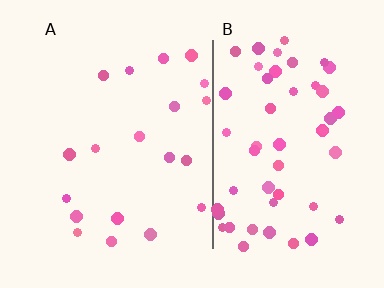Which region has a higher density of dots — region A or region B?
B (the right).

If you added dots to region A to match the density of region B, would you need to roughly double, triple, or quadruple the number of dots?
Approximately triple.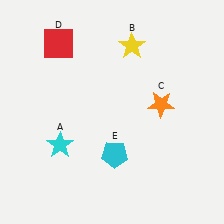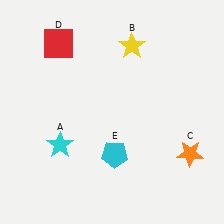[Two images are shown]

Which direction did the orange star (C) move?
The orange star (C) moved down.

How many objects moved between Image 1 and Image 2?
1 object moved between the two images.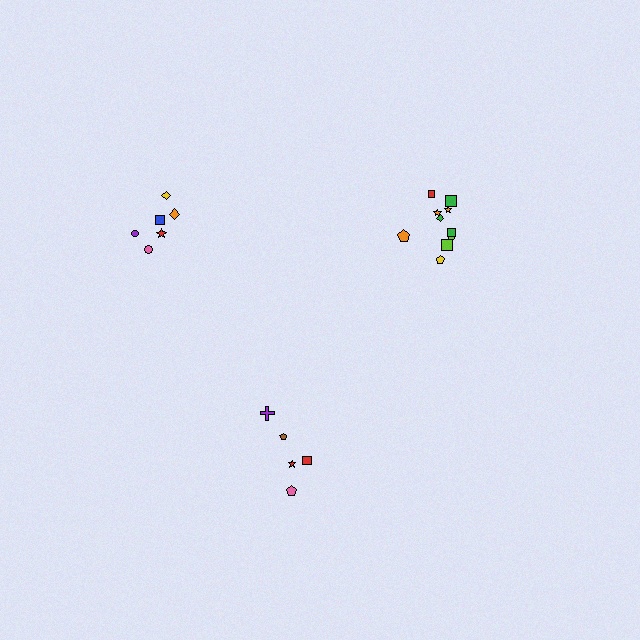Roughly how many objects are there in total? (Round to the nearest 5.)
Roughly 20 objects in total.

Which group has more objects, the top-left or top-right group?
The top-right group.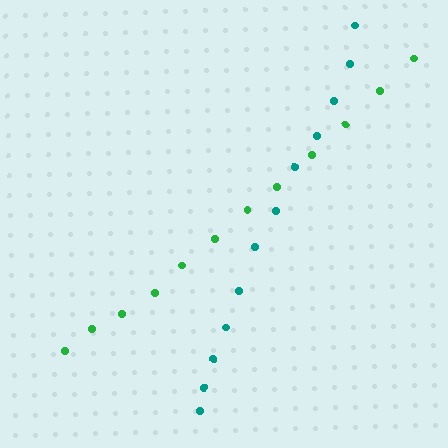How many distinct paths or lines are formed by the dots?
There are 2 distinct paths.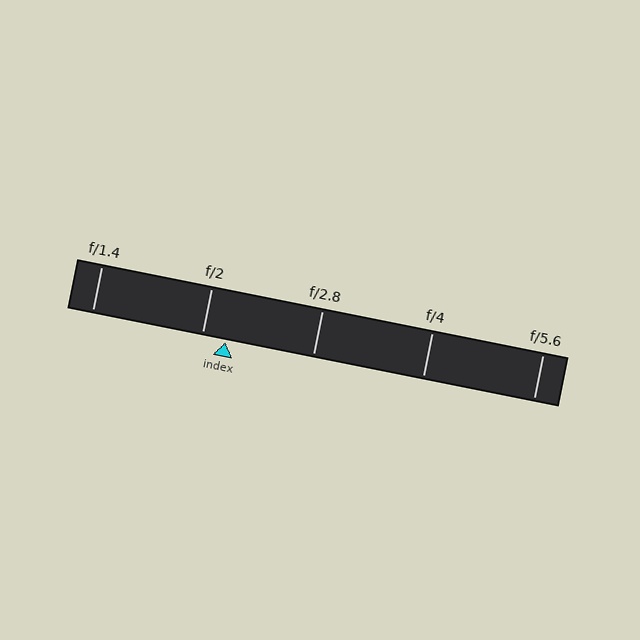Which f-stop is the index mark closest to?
The index mark is closest to f/2.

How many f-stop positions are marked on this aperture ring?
There are 5 f-stop positions marked.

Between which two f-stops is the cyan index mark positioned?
The index mark is between f/2 and f/2.8.